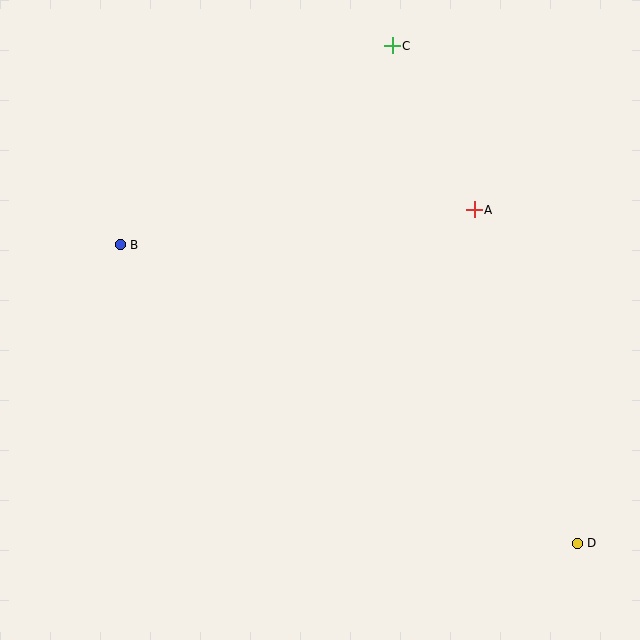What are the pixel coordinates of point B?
Point B is at (120, 245).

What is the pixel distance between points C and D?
The distance between C and D is 531 pixels.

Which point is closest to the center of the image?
Point A at (474, 210) is closest to the center.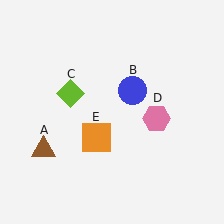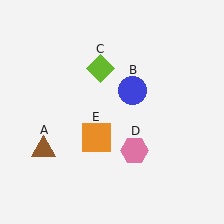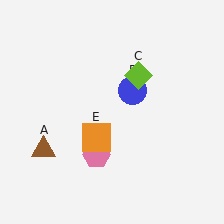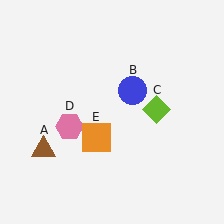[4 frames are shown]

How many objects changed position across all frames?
2 objects changed position: lime diamond (object C), pink hexagon (object D).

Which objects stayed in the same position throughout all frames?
Brown triangle (object A) and blue circle (object B) and orange square (object E) remained stationary.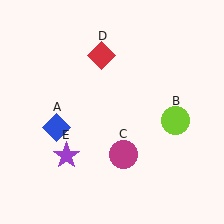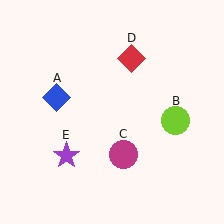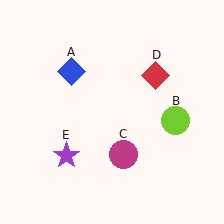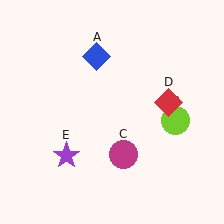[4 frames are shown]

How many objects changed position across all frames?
2 objects changed position: blue diamond (object A), red diamond (object D).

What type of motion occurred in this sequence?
The blue diamond (object A), red diamond (object D) rotated clockwise around the center of the scene.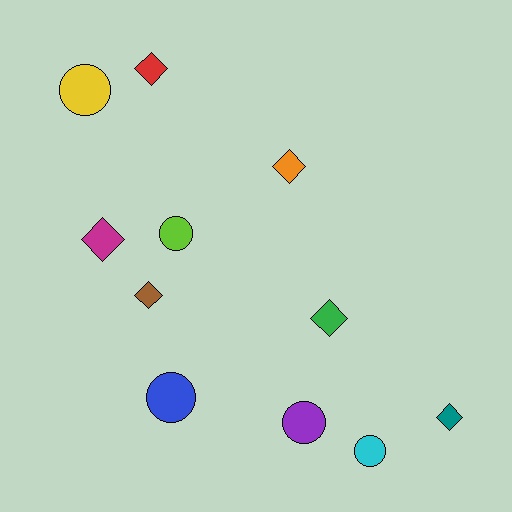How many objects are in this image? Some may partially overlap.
There are 11 objects.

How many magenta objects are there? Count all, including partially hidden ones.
There is 1 magenta object.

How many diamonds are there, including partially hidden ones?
There are 6 diamonds.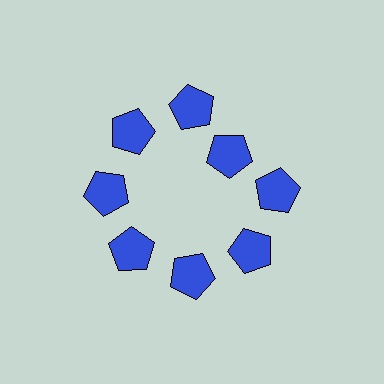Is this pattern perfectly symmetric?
No. The 8 blue pentagons are arranged in a ring, but one element near the 2 o'clock position is pulled inward toward the center, breaking the 8-fold rotational symmetry.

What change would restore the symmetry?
The symmetry would be restored by moving it outward, back onto the ring so that all 8 pentagons sit at equal angles and equal distance from the center.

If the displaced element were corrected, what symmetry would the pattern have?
It would have 8-fold rotational symmetry — the pattern would map onto itself every 45 degrees.